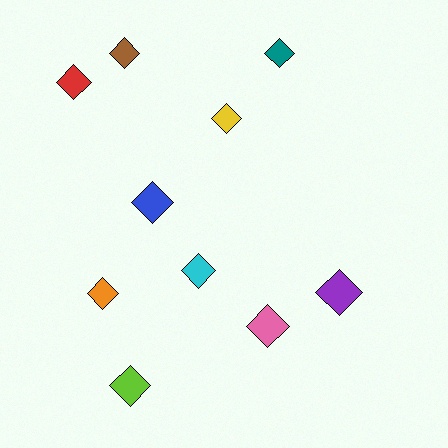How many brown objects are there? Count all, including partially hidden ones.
There is 1 brown object.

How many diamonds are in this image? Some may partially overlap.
There are 10 diamonds.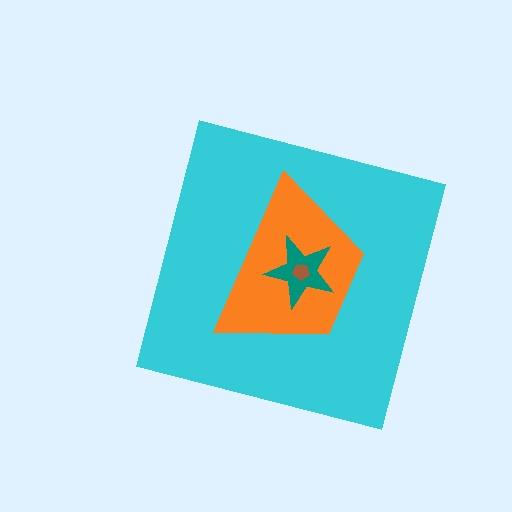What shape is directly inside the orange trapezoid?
The teal star.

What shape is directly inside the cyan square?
The orange trapezoid.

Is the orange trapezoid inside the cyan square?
Yes.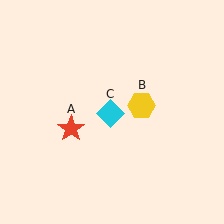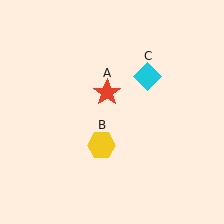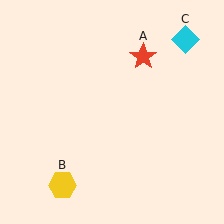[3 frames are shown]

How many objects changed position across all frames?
3 objects changed position: red star (object A), yellow hexagon (object B), cyan diamond (object C).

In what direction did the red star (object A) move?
The red star (object A) moved up and to the right.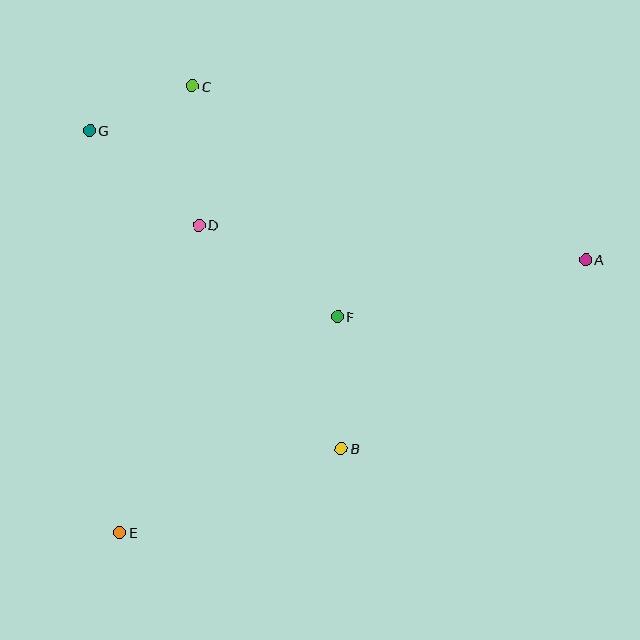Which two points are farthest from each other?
Points A and E are farthest from each other.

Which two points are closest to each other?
Points C and G are closest to each other.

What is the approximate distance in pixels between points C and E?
The distance between C and E is approximately 452 pixels.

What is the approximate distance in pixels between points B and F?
The distance between B and F is approximately 132 pixels.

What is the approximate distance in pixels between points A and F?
The distance between A and F is approximately 254 pixels.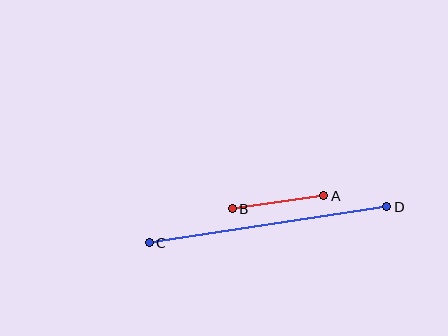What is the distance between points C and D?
The distance is approximately 240 pixels.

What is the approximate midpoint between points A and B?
The midpoint is at approximately (278, 202) pixels.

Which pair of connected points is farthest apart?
Points C and D are farthest apart.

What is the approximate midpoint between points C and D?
The midpoint is at approximately (268, 225) pixels.